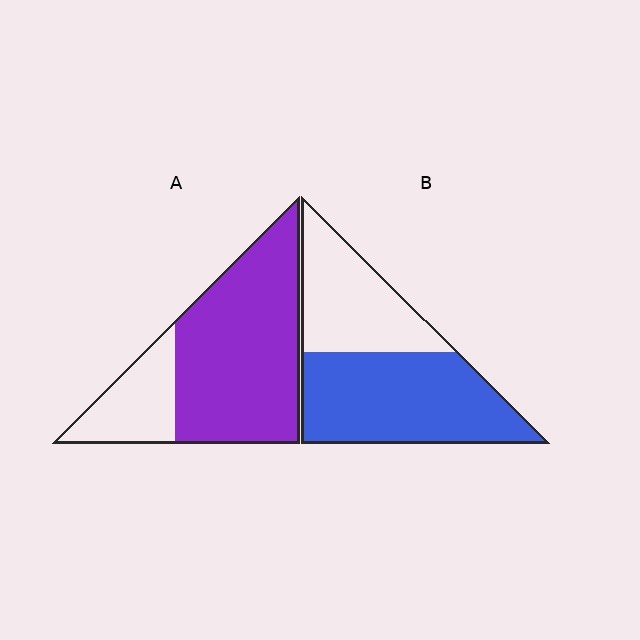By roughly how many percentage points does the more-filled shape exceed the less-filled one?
By roughly 15 percentage points (A over B).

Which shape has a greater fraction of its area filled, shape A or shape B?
Shape A.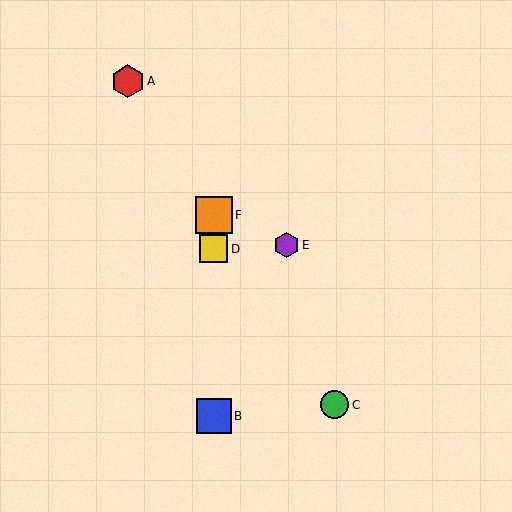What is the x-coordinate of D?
Object D is at x≈214.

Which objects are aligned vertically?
Objects B, D, F are aligned vertically.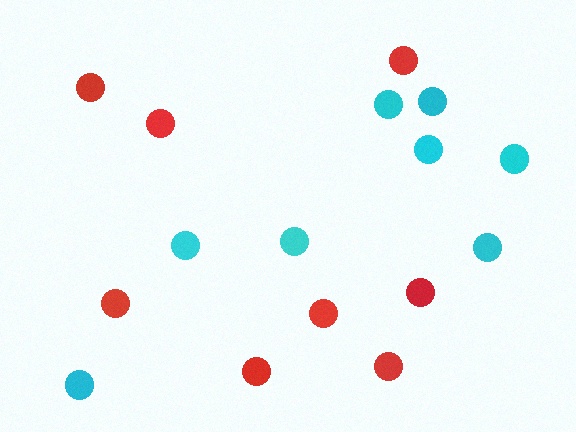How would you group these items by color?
There are 2 groups: one group of cyan circles (8) and one group of red circles (8).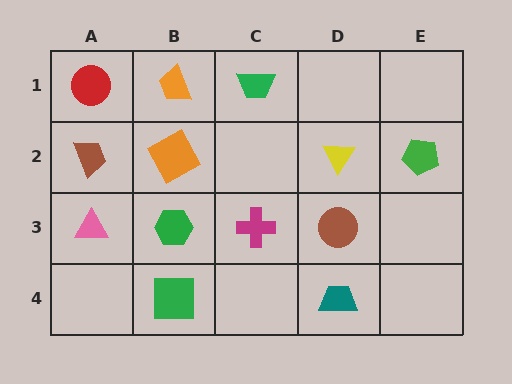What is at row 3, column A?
A pink triangle.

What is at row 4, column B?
A green square.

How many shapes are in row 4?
2 shapes.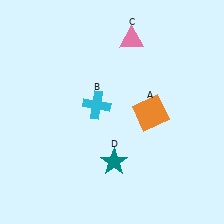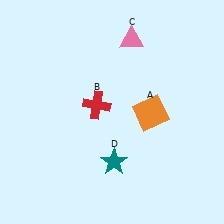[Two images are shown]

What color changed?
The cross (B) changed from cyan in Image 1 to red in Image 2.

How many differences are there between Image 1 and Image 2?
There is 1 difference between the two images.